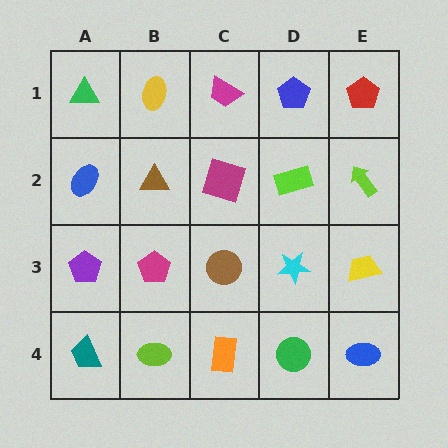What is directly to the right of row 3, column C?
A cyan star.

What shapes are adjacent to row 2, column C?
A magenta trapezoid (row 1, column C), a brown circle (row 3, column C), a brown triangle (row 2, column B), a lime rectangle (row 2, column D).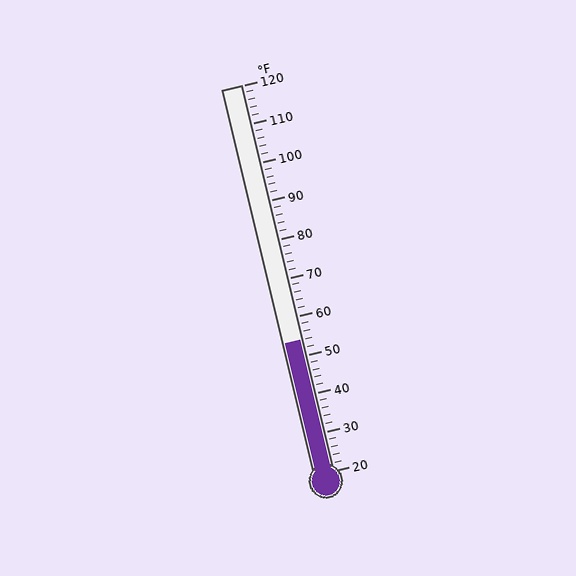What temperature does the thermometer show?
The thermometer shows approximately 54°F.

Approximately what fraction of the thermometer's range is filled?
The thermometer is filled to approximately 35% of its range.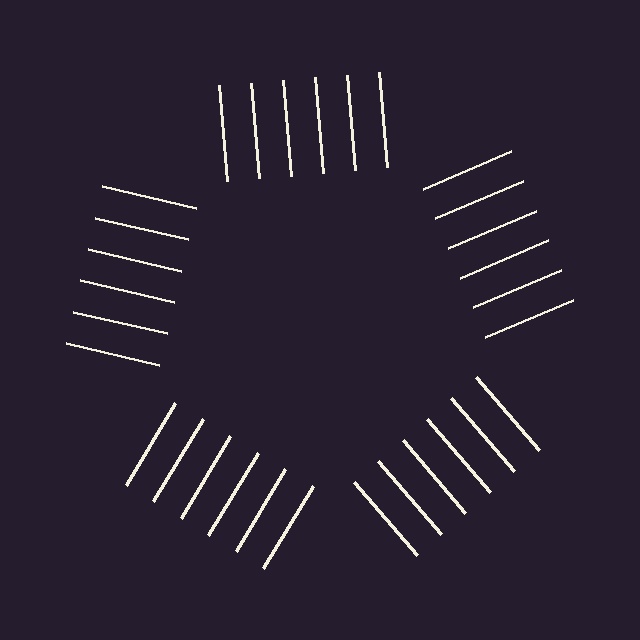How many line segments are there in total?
30 — 6 along each of the 5 edges.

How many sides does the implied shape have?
5 sides — the line-ends trace a pentagon.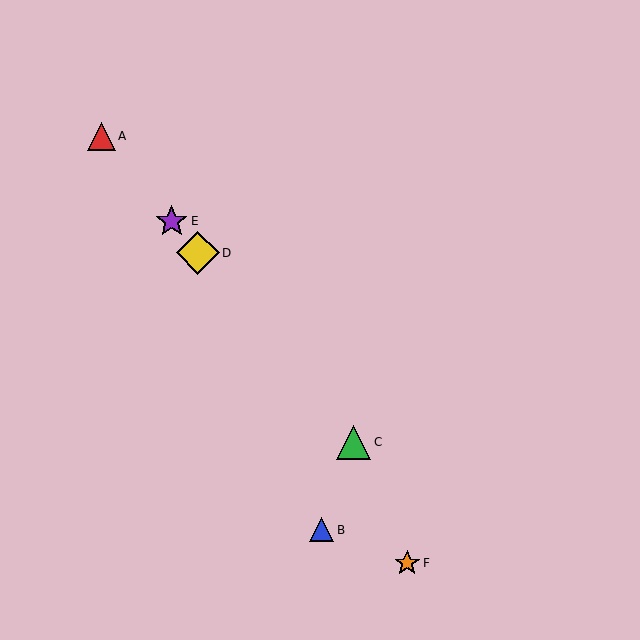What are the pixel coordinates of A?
Object A is at (101, 136).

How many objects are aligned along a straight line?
4 objects (A, C, D, E) are aligned along a straight line.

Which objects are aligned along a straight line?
Objects A, C, D, E are aligned along a straight line.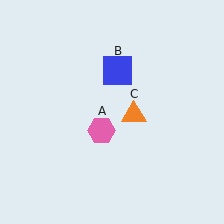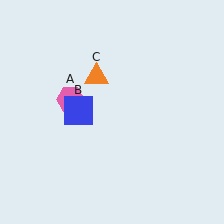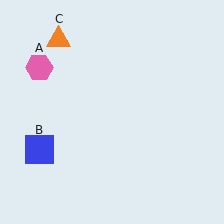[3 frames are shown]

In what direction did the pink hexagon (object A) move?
The pink hexagon (object A) moved up and to the left.